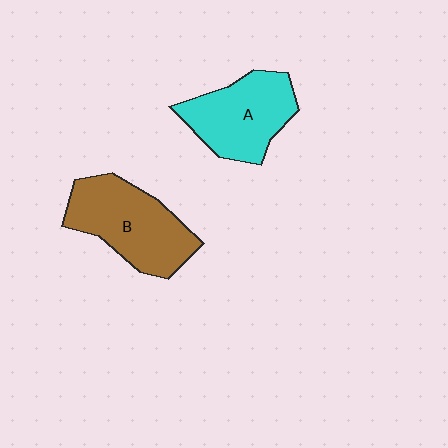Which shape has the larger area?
Shape B (brown).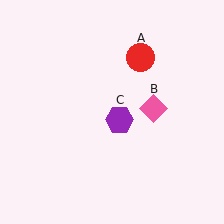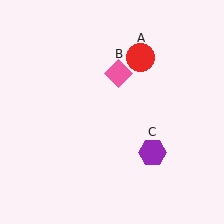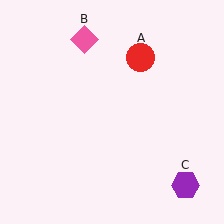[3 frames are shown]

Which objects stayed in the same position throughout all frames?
Red circle (object A) remained stationary.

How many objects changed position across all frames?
2 objects changed position: pink diamond (object B), purple hexagon (object C).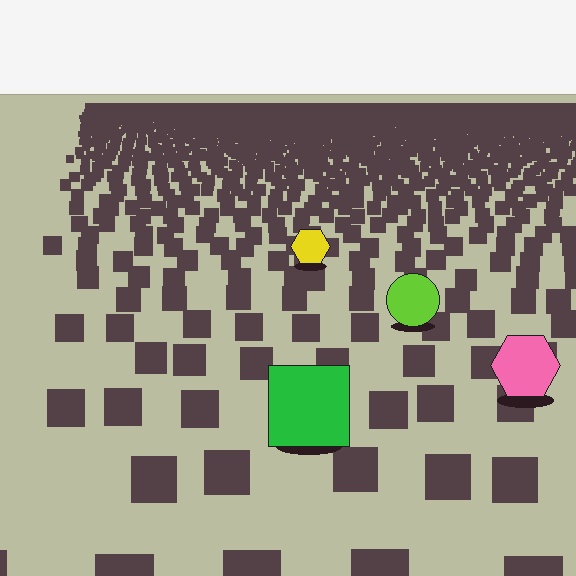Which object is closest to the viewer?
The green square is closest. The texture marks near it are larger and more spread out.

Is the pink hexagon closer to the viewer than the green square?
No. The green square is closer — you can tell from the texture gradient: the ground texture is coarser near it.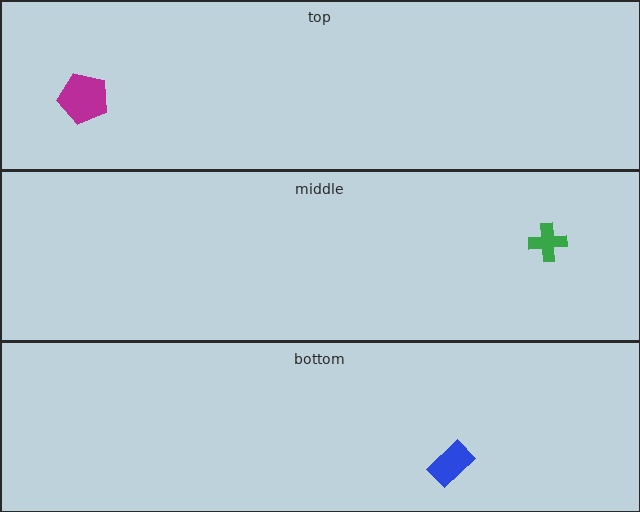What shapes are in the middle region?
The green cross.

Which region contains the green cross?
The middle region.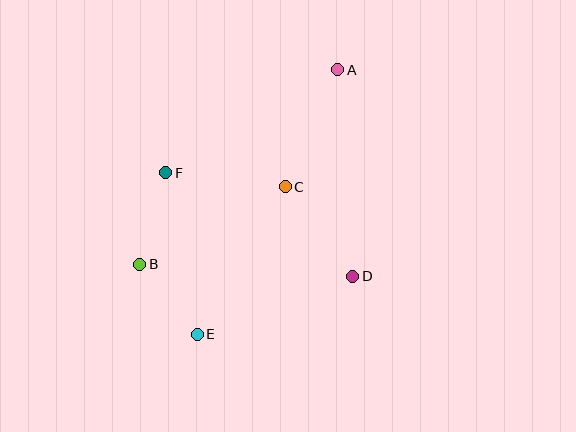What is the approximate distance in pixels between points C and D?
The distance between C and D is approximately 112 pixels.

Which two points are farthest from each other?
Points A and E are farthest from each other.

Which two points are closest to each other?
Points B and E are closest to each other.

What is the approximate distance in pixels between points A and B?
The distance between A and B is approximately 277 pixels.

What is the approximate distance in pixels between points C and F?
The distance between C and F is approximately 120 pixels.